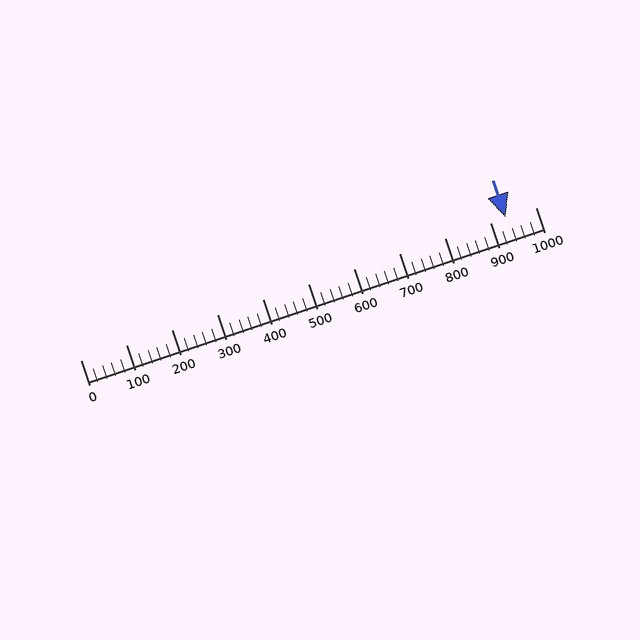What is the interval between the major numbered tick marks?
The major tick marks are spaced 100 units apart.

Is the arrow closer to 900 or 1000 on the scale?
The arrow is closer to 900.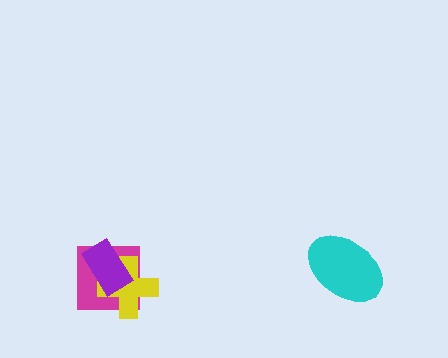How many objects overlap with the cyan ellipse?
0 objects overlap with the cyan ellipse.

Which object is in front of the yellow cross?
The purple rectangle is in front of the yellow cross.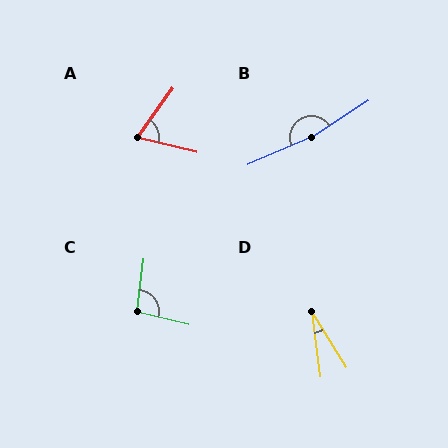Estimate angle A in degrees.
Approximately 68 degrees.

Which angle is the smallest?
D, at approximately 24 degrees.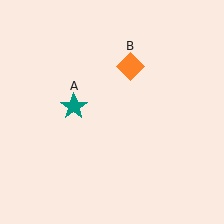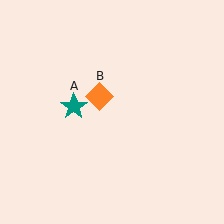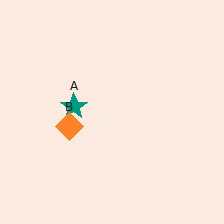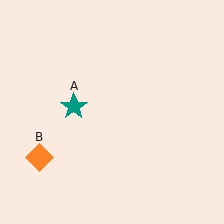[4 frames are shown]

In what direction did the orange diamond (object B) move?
The orange diamond (object B) moved down and to the left.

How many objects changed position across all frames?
1 object changed position: orange diamond (object B).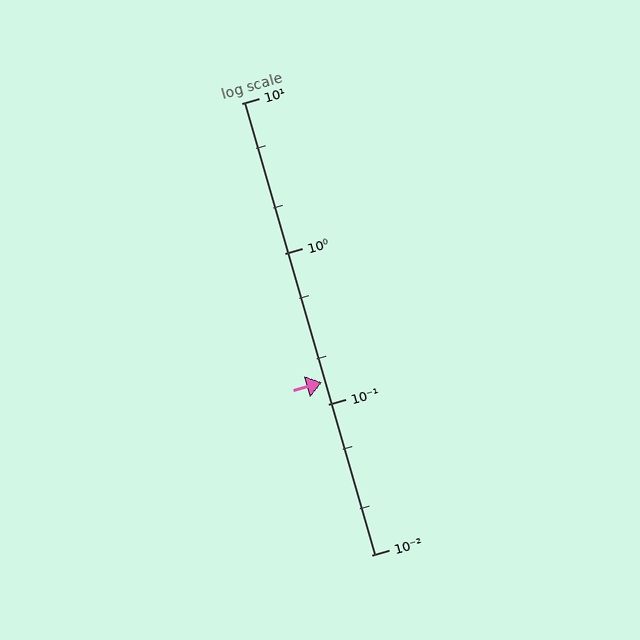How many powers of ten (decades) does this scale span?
The scale spans 3 decades, from 0.01 to 10.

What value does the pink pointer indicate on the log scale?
The pointer indicates approximately 0.14.